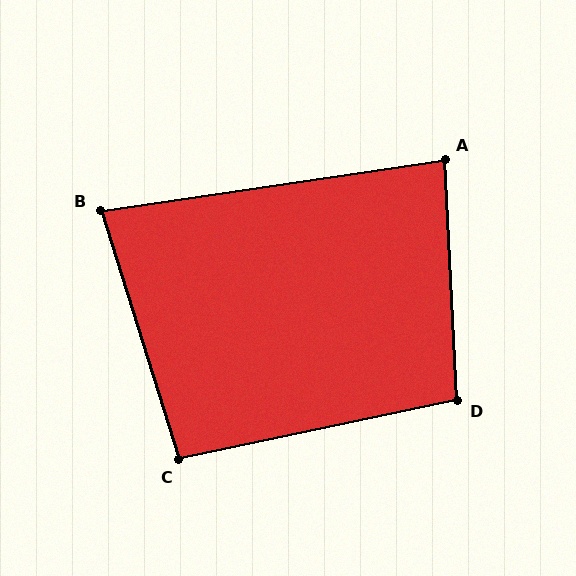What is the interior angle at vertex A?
Approximately 85 degrees (acute).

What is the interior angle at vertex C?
Approximately 95 degrees (obtuse).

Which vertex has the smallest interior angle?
B, at approximately 81 degrees.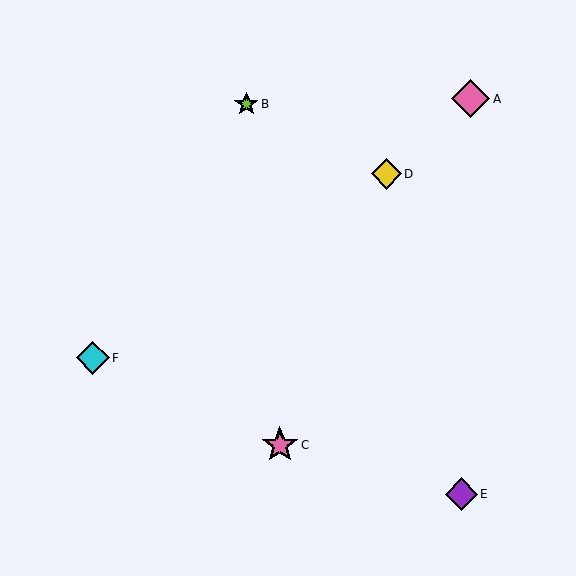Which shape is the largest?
The pink diamond (labeled A) is the largest.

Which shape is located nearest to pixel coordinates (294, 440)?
The pink star (labeled C) at (280, 445) is nearest to that location.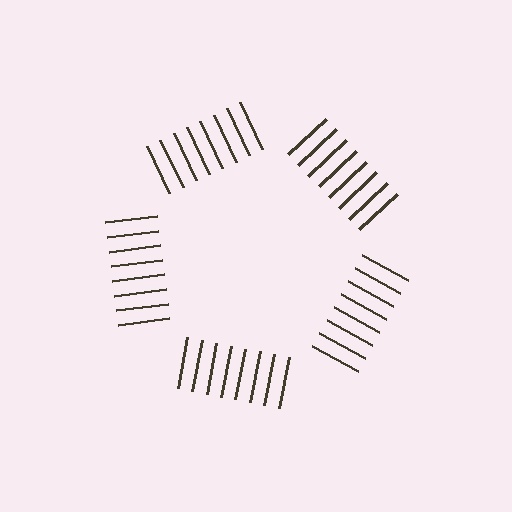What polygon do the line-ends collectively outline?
An illusory pentagon — the line segments terminate on its edges but no continuous stroke is drawn.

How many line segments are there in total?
40 — 8 along each of the 5 edges.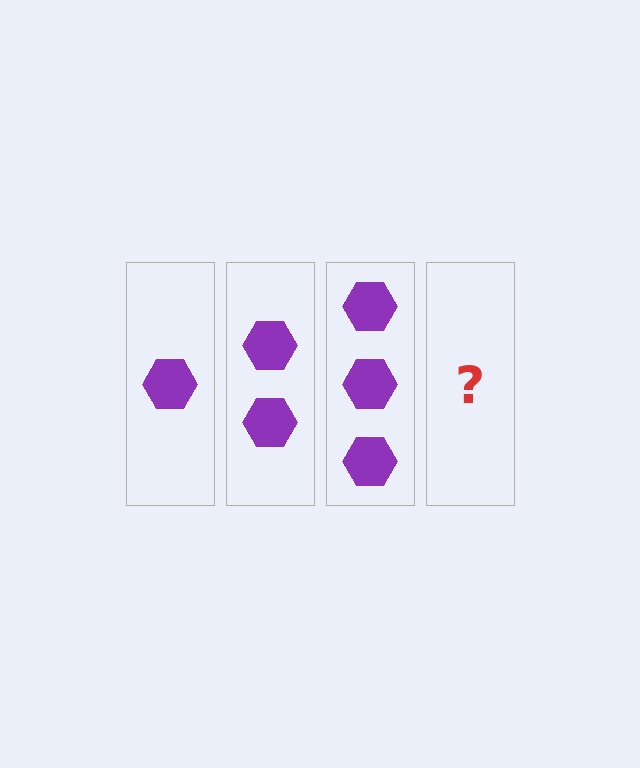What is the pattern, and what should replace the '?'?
The pattern is that each step adds one more hexagon. The '?' should be 4 hexagons.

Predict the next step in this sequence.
The next step is 4 hexagons.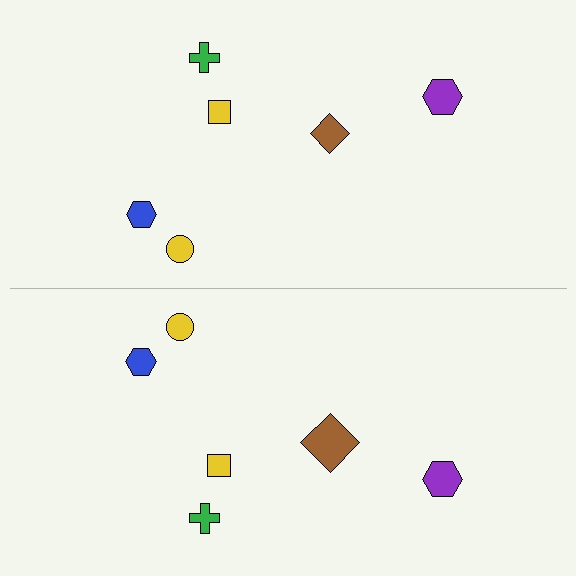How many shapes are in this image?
There are 12 shapes in this image.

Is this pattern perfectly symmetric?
No, the pattern is not perfectly symmetric. The brown diamond on the bottom side has a different size than its mirror counterpart.